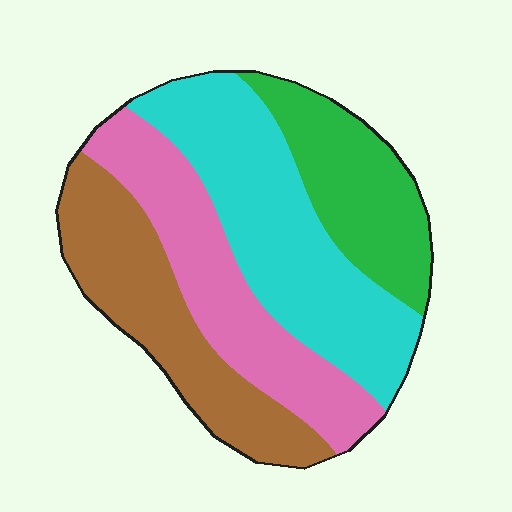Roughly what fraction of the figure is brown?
Brown takes up less than a quarter of the figure.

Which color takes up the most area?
Cyan, at roughly 30%.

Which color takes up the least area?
Green, at roughly 20%.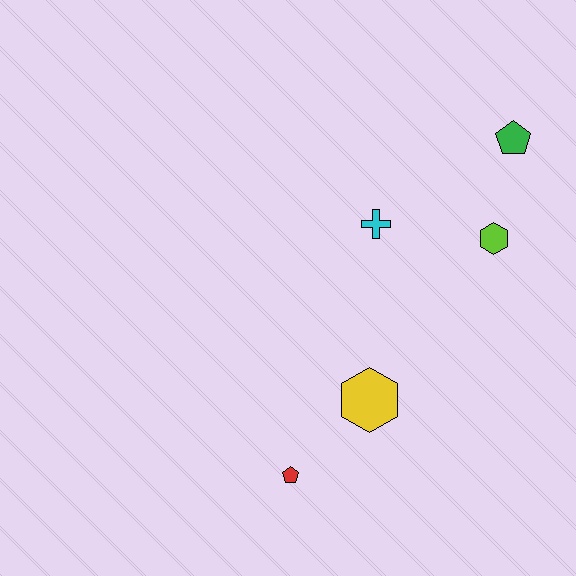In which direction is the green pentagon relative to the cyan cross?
The green pentagon is to the right of the cyan cross.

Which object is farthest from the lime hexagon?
The red pentagon is farthest from the lime hexagon.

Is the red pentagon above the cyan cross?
No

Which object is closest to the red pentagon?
The yellow hexagon is closest to the red pentagon.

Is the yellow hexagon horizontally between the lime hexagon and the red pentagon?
Yes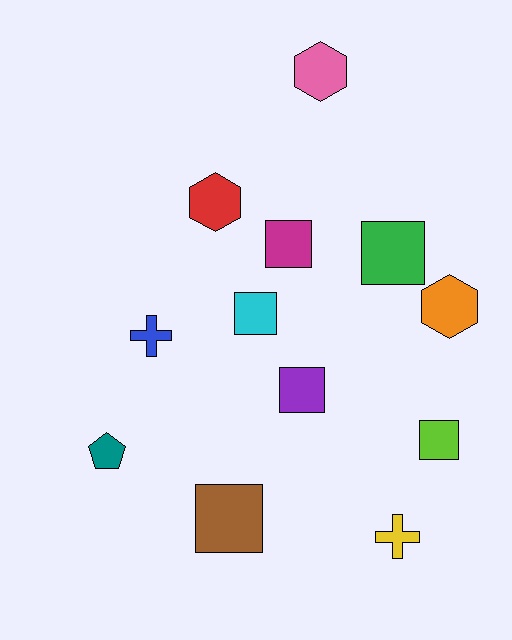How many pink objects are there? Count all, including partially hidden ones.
There is 1 pink object.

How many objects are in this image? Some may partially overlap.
There are 12 objects.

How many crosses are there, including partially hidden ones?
There are 2 crosses.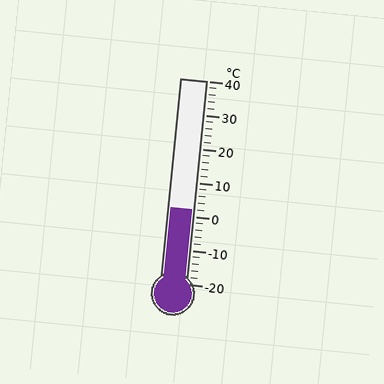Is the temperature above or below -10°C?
The temperature is above -10°C.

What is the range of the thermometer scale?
The thermometer scale ranges from -20°C to 40°C.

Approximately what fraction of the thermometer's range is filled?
The thermometer is filled to approximately 35% of its range.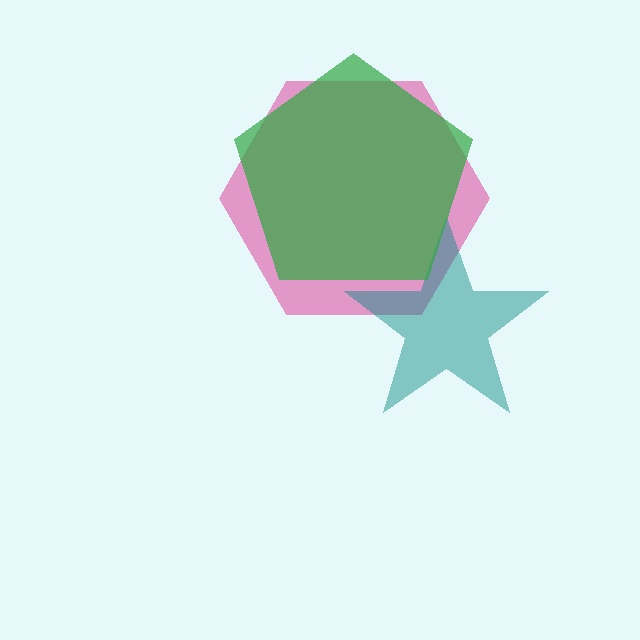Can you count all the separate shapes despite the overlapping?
Yes, there are 3 separate shapes.